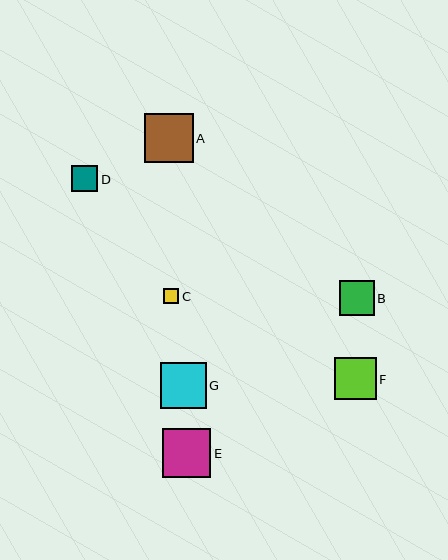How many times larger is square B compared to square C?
Square B is approximately 2.3 times the size of square C.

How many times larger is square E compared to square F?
Square E is approximately 1.2 times the size of square F.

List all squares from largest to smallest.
From largest to smallest: E, A, G, F, B, D, C.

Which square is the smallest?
Square C is the smallest with a size of approximately 15 pixels.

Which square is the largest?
Square E is the largest with a size of approximately 49 pixels.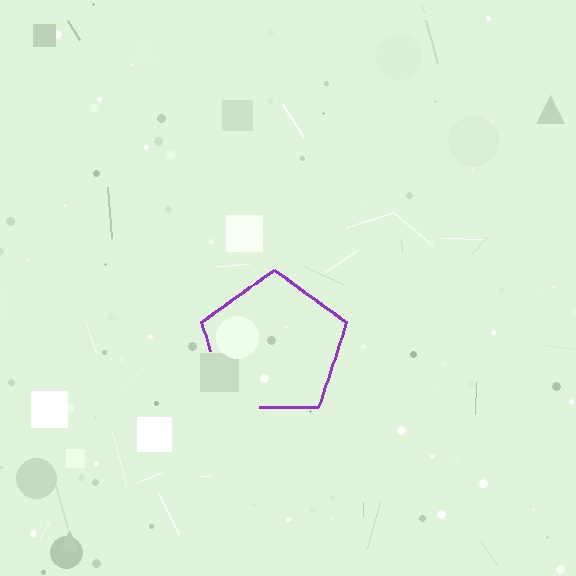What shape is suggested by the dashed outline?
The dashed outline suggests a pentagon.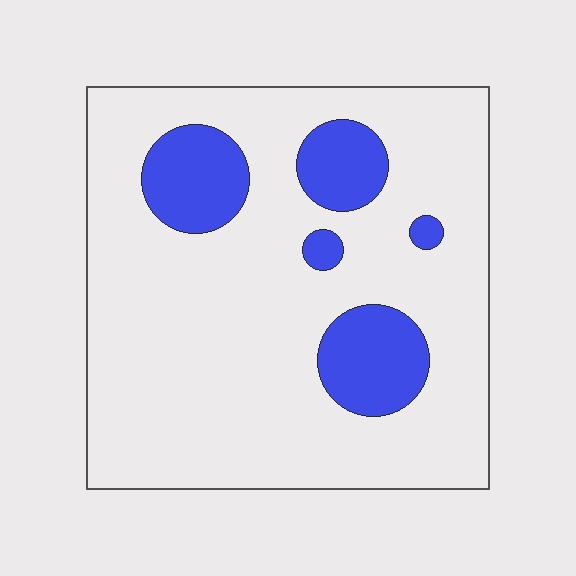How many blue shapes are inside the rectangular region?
5.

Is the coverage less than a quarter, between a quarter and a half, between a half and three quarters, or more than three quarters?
Less than a quarter.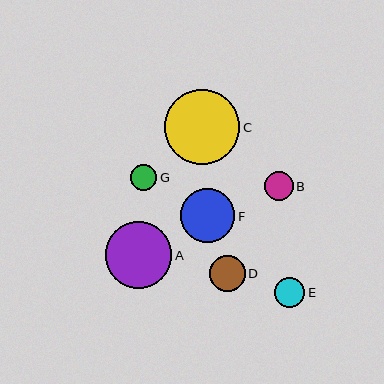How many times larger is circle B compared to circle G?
Circle B is approximately 1.1 times the size of circle G.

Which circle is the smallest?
Circle G is the smallest with a size of approximately 26 pixels.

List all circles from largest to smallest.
From largest to smallest: C, A, F, D, E, B, G.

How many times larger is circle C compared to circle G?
Circle C is approximately 2.9 times the size of circle G.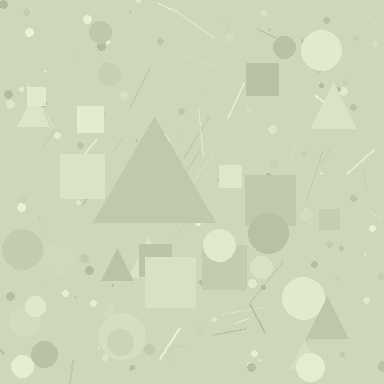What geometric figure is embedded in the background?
A triangle is embedded in the background.